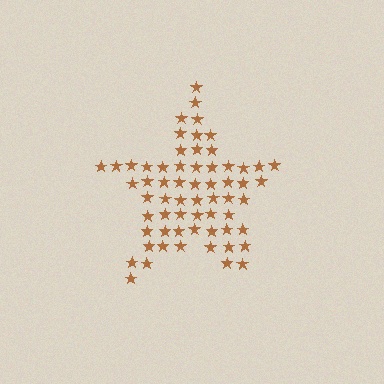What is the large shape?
The large shape is a star.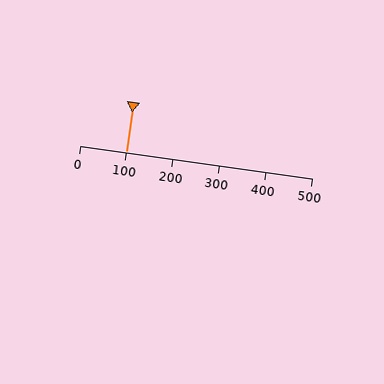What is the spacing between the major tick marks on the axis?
The major ticks are spaced 100 apart.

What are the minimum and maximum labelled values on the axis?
The axis runs from 0 to 500.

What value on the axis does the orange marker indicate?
The marker indicates approximately 100.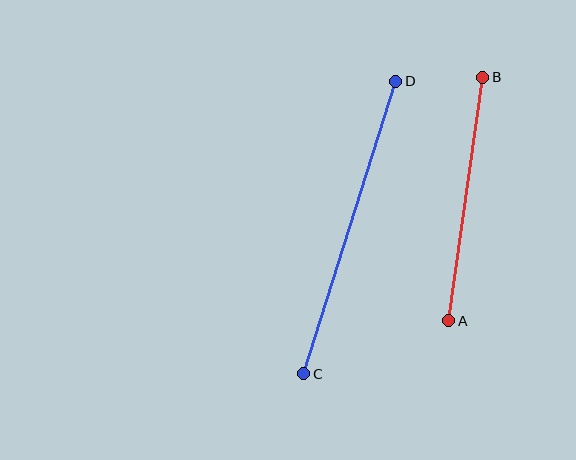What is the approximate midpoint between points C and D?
The midpoint is at approximately (350, 228) pixels.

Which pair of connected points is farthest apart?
Points C and D are farthest apart.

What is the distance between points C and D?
The distance is approximately 307 pixels.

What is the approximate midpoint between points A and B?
The midpoint is at approximately (466, 199) pixels.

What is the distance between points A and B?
The distance is approximately 246 pixels.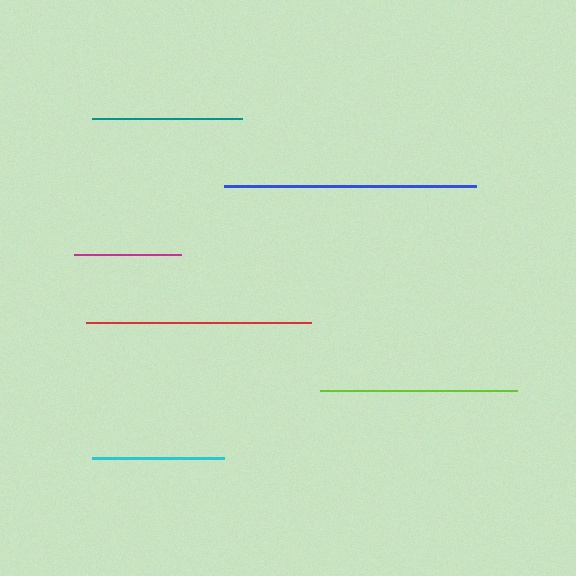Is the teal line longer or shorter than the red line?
The red line is longer than the teal line.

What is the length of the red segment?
The red segment is approximately 224 pixels long.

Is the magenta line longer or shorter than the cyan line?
The cyan line is longer than the magenta line.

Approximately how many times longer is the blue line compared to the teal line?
The blue line is approximately 1.7 times the length of the teal line.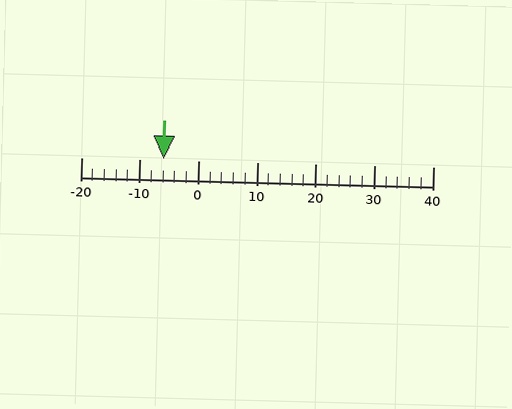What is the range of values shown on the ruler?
The ruler shows values from -20 to 40.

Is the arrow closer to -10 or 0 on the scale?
The arrow is closer to -10.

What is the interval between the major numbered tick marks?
The major tick marks are spaced 10 units apart.